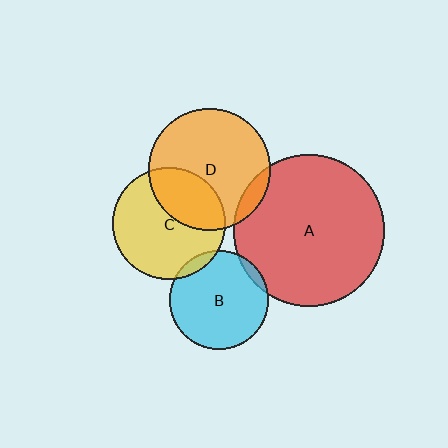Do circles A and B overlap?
Yes.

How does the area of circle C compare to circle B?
Approximately 1.3 times.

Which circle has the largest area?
Circle A (red).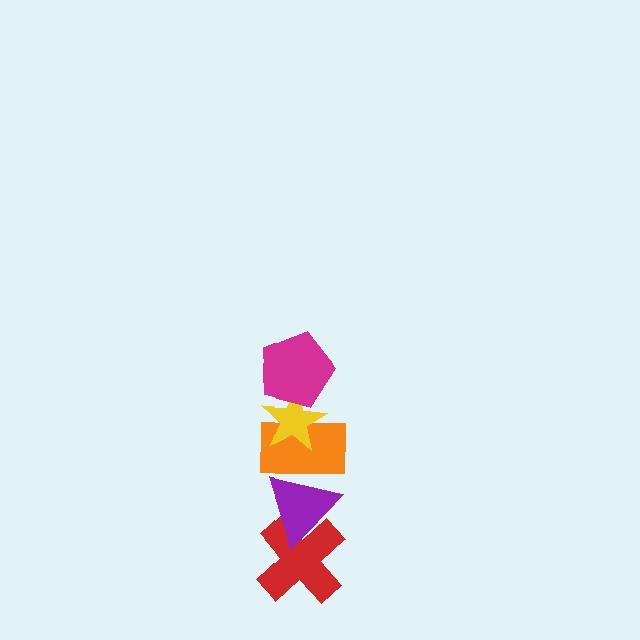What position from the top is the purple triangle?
The purple triangle is 4th from the top.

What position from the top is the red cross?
The red cross is 5th from the top.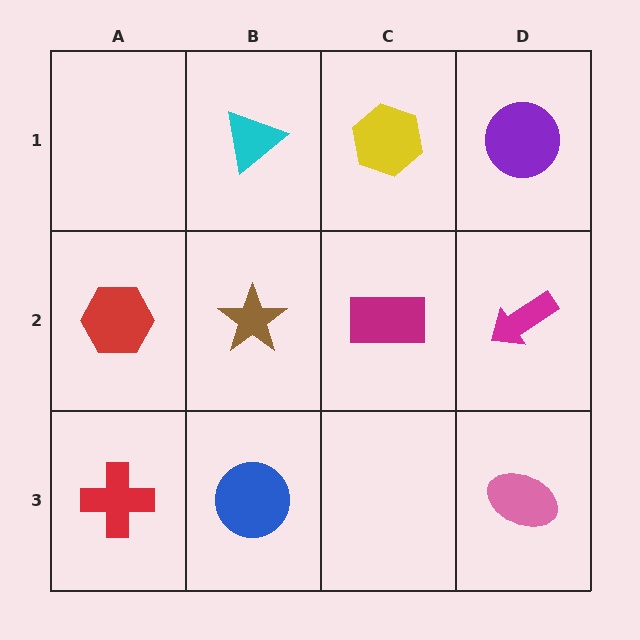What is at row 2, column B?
A brown star.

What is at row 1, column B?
A cyan triangle.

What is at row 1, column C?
A yellow hexagon.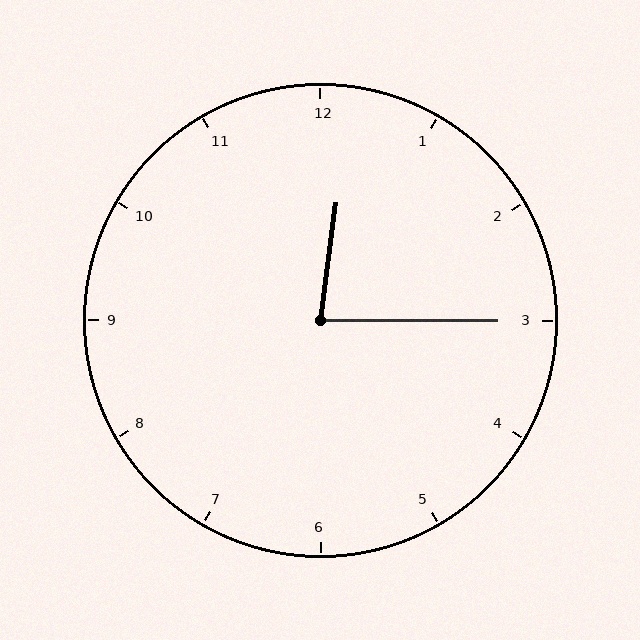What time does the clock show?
12:15.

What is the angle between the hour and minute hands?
Approximately 82 degrees.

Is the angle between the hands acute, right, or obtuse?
It is acute.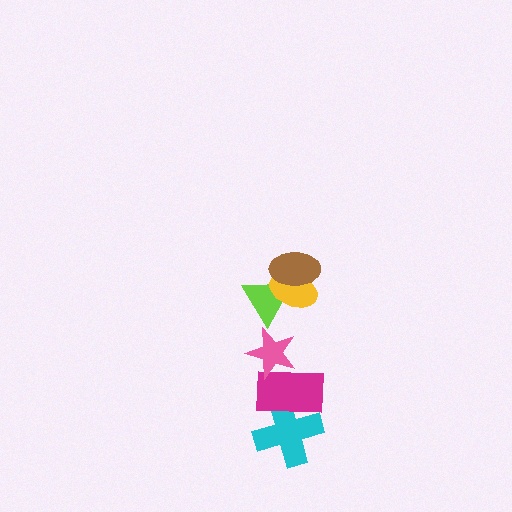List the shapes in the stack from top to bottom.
From top to bottom: the brown ellipse, the yellow ellipse, the lime triangle, the pink star, the magenta rectangle, the cyan cross.